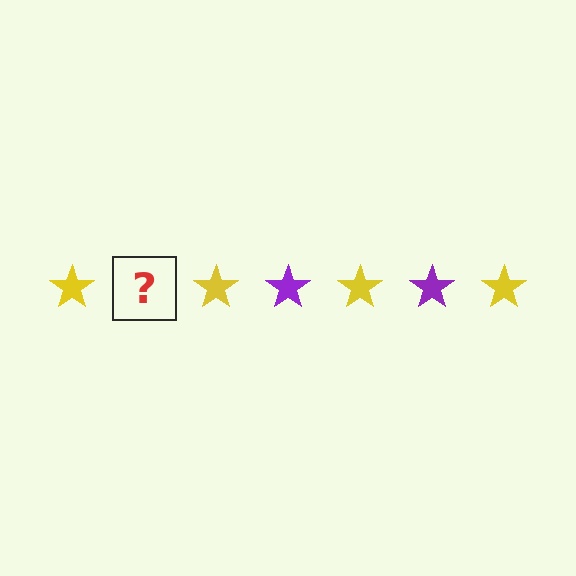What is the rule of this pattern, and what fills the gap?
The rule is that the pattern cycles through yellow, purple stars. The gap should be filled with a purple star.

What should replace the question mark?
The question mark should be replaced with a purple star.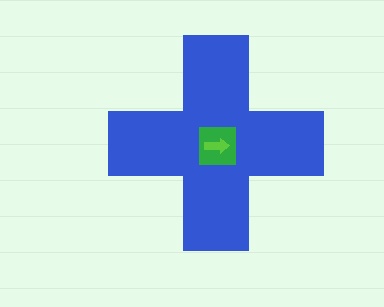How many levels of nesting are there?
3.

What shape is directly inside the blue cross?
The green square.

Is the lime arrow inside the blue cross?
Yes.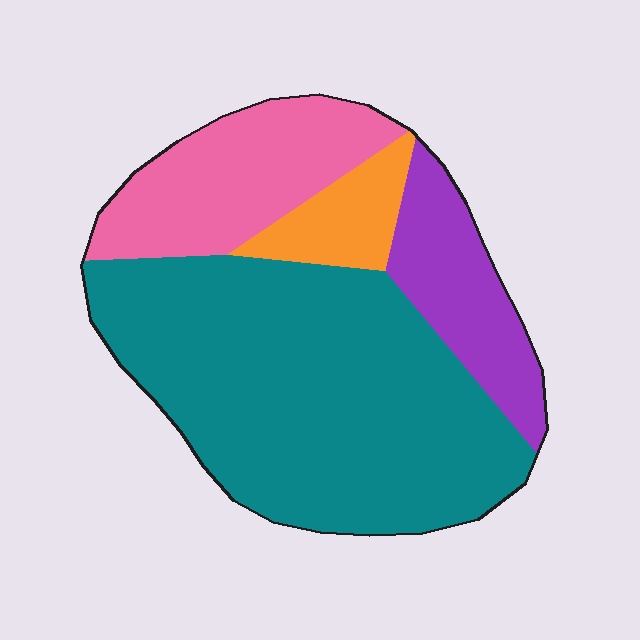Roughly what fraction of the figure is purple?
Purple takes up about one eighth (1/8) of the figure.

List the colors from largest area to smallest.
From largest to smallest: teal, pink, purple, orange.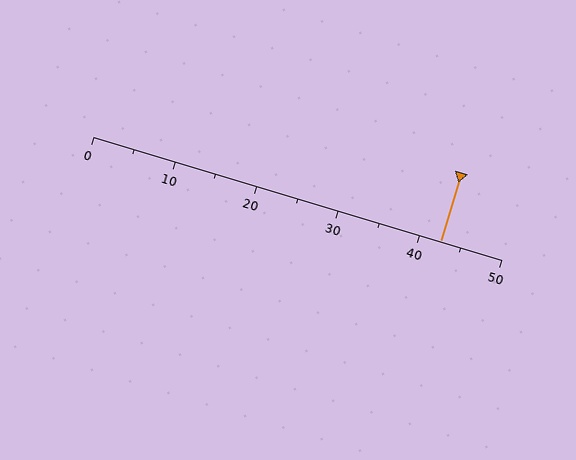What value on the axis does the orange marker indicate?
The marker indicates approximately 42.5.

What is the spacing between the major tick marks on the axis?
The major ticks are spaced 10 apart.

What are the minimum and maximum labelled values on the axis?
The axis runs from 0 to 50.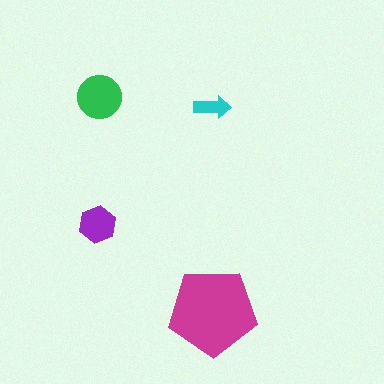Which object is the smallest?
The cyan arrow.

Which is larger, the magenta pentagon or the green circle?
The magenta pentagon.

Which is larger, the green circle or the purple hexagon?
The green circle.